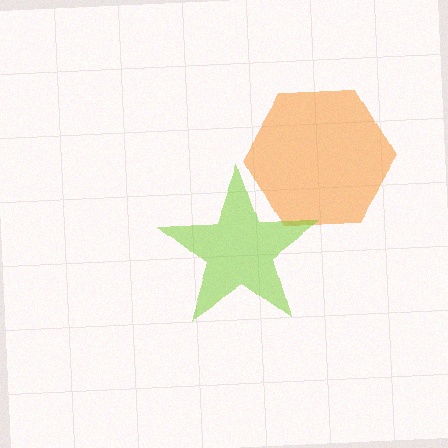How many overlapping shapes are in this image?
There are 2 overlapping shapes in the image.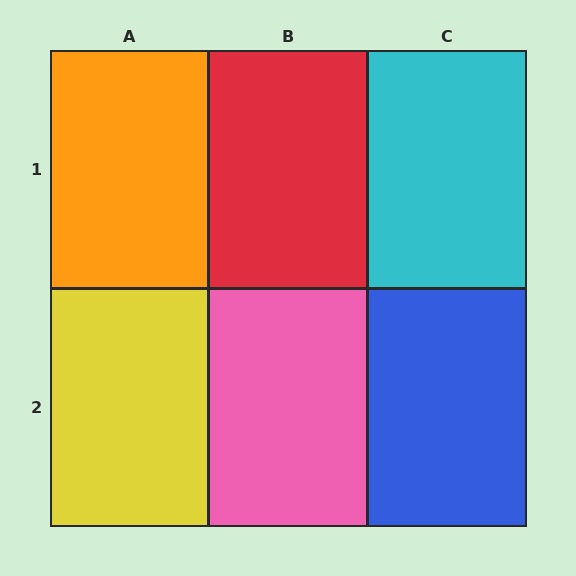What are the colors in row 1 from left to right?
Orange, red, cyan.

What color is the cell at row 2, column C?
Blue.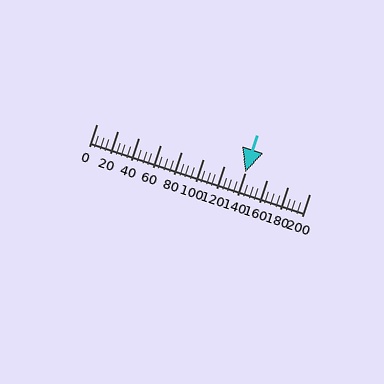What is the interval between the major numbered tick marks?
The major tick marks are spaced 20 units apart.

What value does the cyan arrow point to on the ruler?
The cyan arrow points to approximately 140.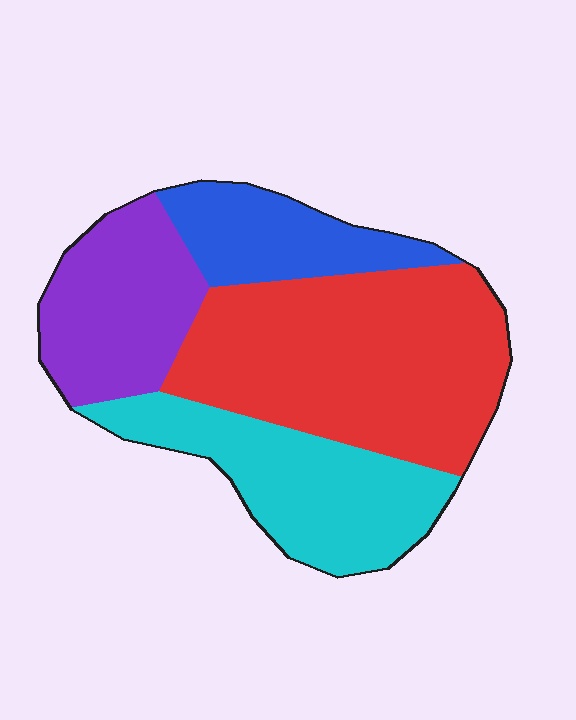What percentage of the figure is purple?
Purple covers roughly 20% of the figure.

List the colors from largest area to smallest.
From largest to smallest: red, cyan, purple, blue.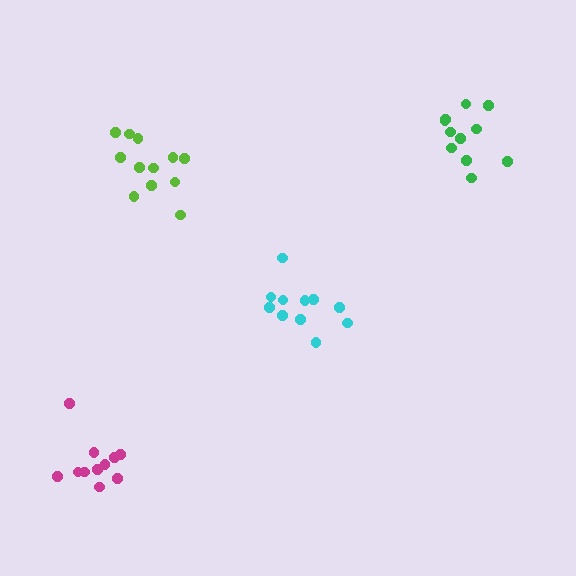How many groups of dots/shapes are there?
There are 4 groups.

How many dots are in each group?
Group 1: 11 dots, Group 2: 11 dots, Group 3: 12 dots, Group 4: 11 dots (45 total).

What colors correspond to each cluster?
The clusters are colored: magenta, cyan, lime, green.